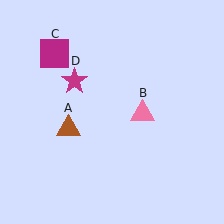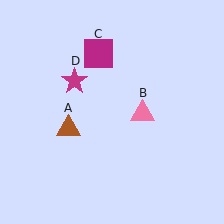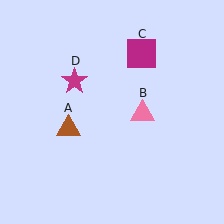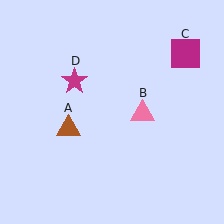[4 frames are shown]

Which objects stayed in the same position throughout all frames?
Brown triangle (object A) and pink triangle (object B) and magenta star (object D) remained stationary.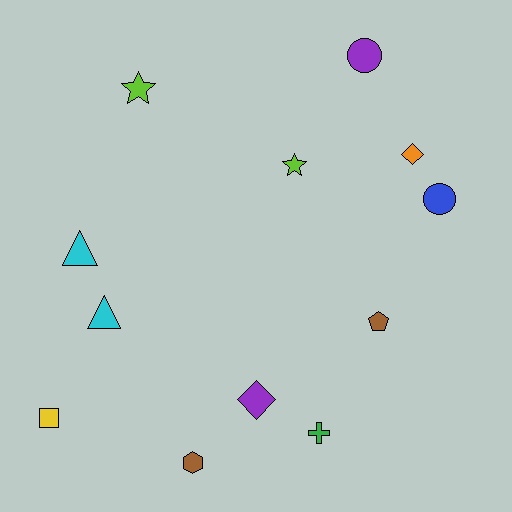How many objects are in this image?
There are 12 objects.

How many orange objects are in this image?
There is 1 orange object.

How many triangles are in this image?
There are 2 triangles.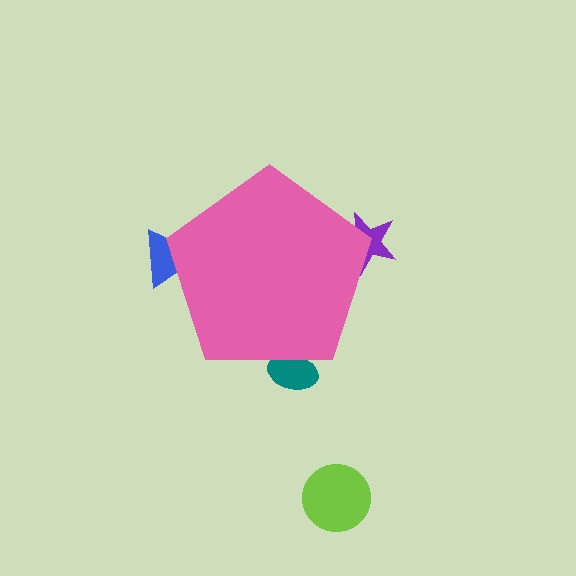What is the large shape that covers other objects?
A pink pentagon.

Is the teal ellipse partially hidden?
Yes, the teal ellipse is partially hidden behind the pink pentagon.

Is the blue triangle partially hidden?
Yes, the blue triangle is partially hidden behind the pink pentagon.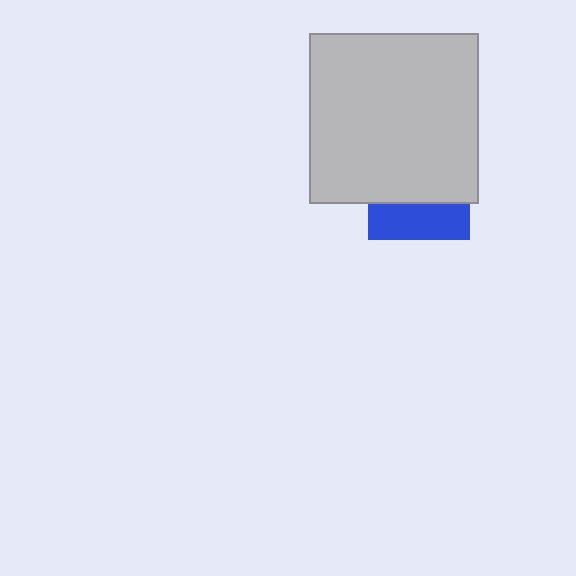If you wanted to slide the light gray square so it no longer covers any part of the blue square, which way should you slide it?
Slide it up — that is the most direct way to separate the two shapes.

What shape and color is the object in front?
The object in front is a light gray square.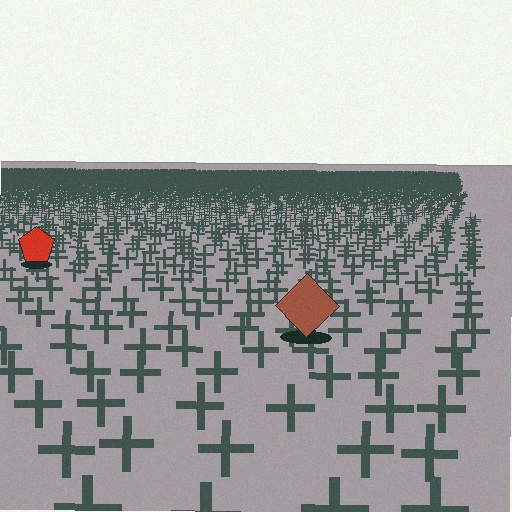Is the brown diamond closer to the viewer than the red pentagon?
Yes. The brown diamond is closer — you can tell from the texture gradient: the ground texture is coarser near it.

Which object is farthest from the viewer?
The red pentagon is farthest from the viewer. It appears smaller and the ground texture around it is denser.